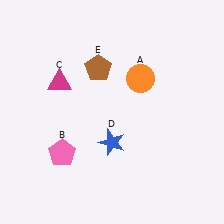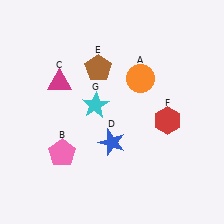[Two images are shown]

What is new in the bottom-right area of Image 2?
A red hexagon (F) was added in the bottom-right area of Image 2.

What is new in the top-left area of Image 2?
A cyan star (G) was added in the top-left area of Image 2.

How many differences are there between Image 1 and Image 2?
There are 2 differences between the two images.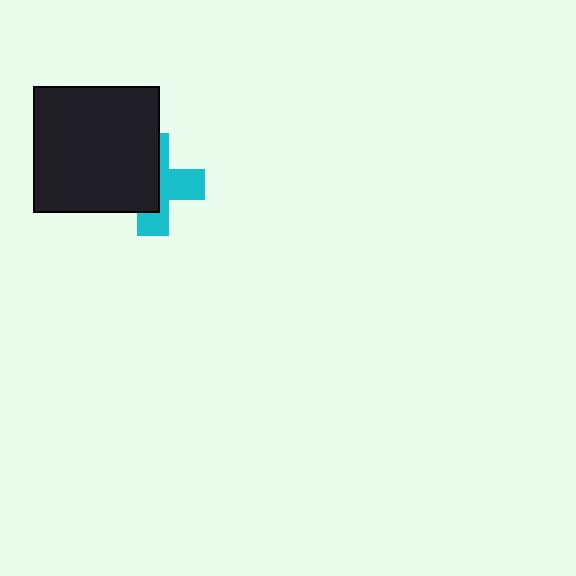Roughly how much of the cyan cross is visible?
About half of it is visible (roughly 48%).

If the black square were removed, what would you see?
You would see the complete cyan cross.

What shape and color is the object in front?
The object in front is a black square.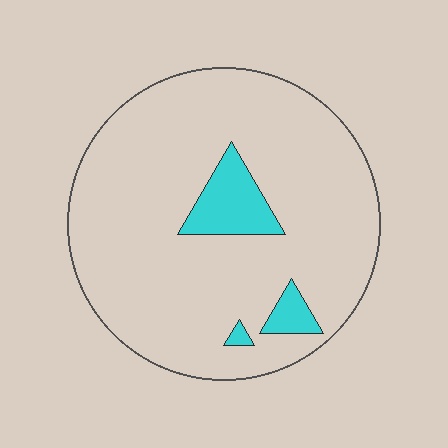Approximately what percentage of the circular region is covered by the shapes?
Approximately 10%.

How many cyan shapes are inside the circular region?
3.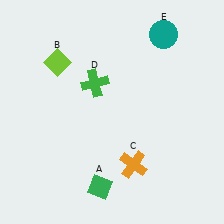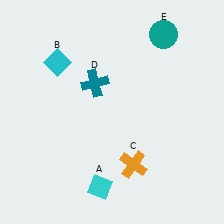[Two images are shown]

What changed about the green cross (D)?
In Image 1, D is green. In Image 2, it changed to teal.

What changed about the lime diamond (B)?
In Image 1, B is lime. In Image 2, it changed to cyan.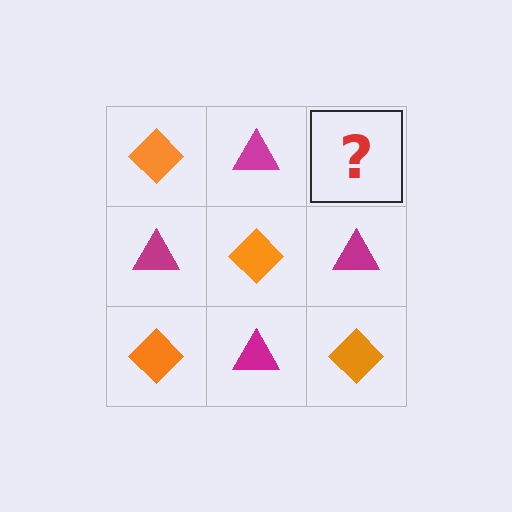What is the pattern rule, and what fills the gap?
The rule is that it alternates orange diamond and magenta triangle in a checkerboard pattern. The gap should be filled with an orange diamond.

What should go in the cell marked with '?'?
The missing cell should contain an orange diamond.